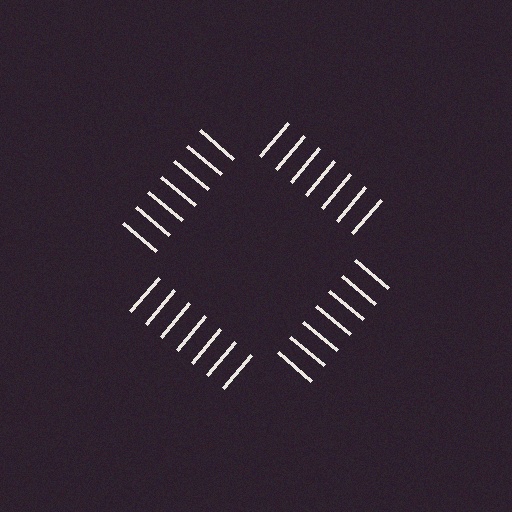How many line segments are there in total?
28 — 7 along each of the 4 edges.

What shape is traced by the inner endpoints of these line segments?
An illusory square — the line segments terminate on its edges but no continuous stroke is drawn.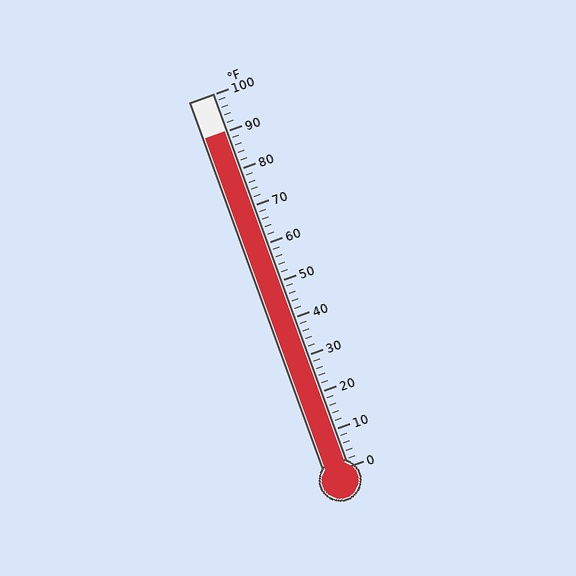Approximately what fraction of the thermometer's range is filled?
The thermometer is filled to approximately 90% of its range.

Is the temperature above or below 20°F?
The temperature is above 20°F.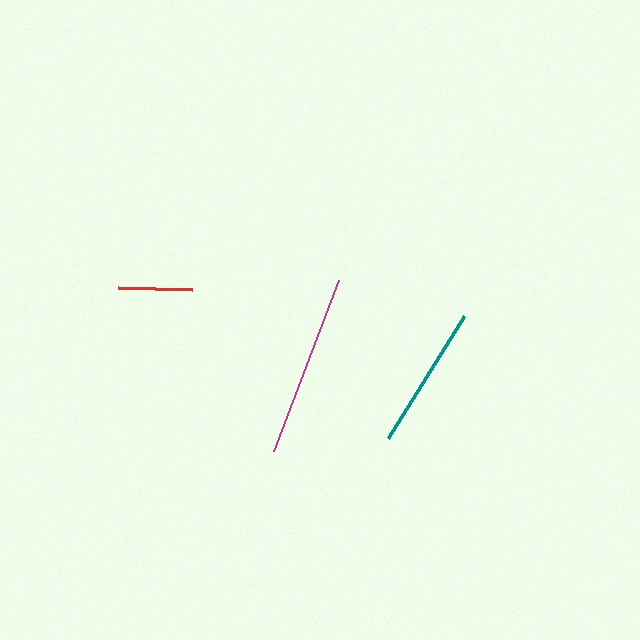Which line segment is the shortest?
The red line is the shortest at approximately 74 pixels.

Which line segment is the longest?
The magenta line is the longest at approximately 183 pixels.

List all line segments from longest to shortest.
From longest to shortest: magenta, teal, red.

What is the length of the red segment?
The red segment is approximately 74 pixels long.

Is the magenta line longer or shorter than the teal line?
The magenta line is longer than the teal line.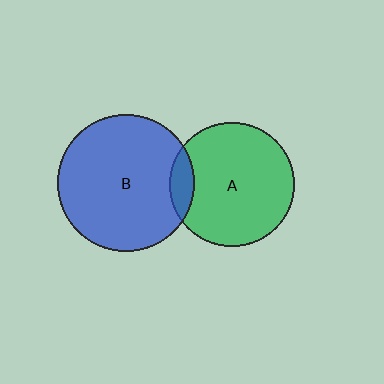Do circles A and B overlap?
Yes.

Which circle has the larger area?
Circle B (blue).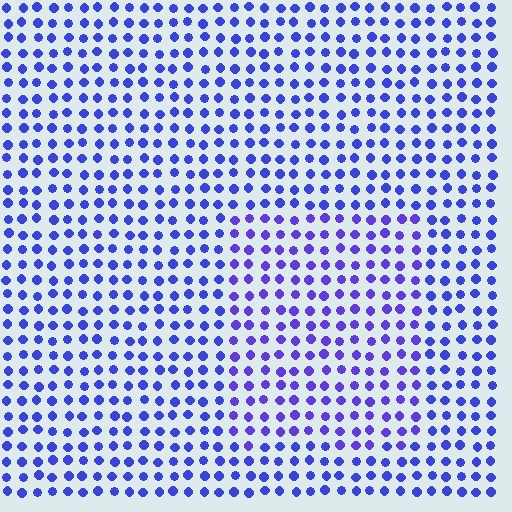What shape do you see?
I see a rectangle.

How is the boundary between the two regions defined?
The boundary is defined purely by a slight shift in hue (about 18 degrees). Spacing, size, and orientation are identical on both sides.